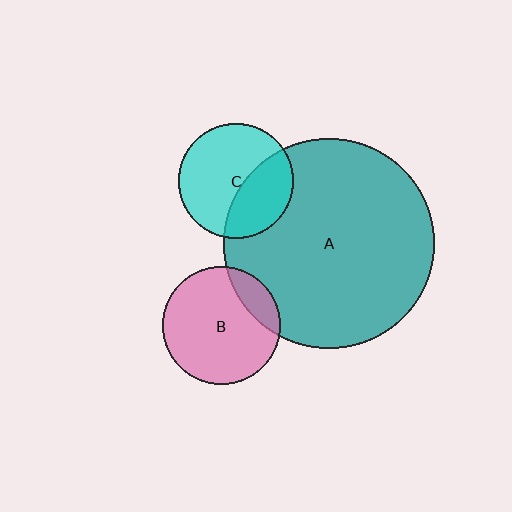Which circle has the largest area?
Circle A (teal).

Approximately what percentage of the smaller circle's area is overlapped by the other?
Approximately 40%.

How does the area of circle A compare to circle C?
Approximately 3.3 times.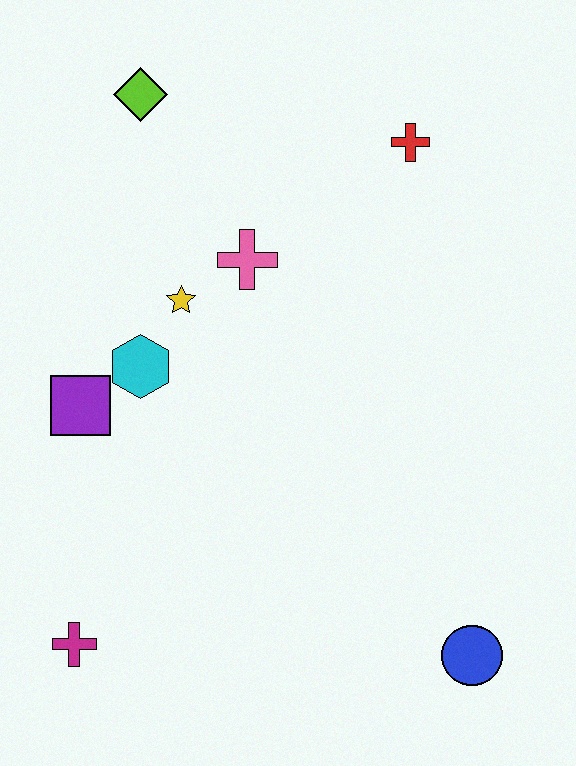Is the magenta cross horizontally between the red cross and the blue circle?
No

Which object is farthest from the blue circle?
The lime diamond is farthest from the blue circle.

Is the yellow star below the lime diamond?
Yes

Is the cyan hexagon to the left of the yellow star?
Yes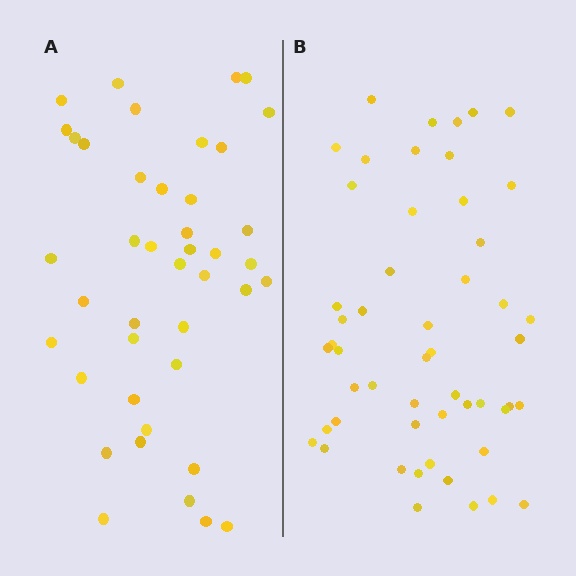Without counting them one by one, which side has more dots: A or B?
Region B (the right region) has more dots.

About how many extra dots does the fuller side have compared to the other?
Region B has roughly 10 or so more dots than region A.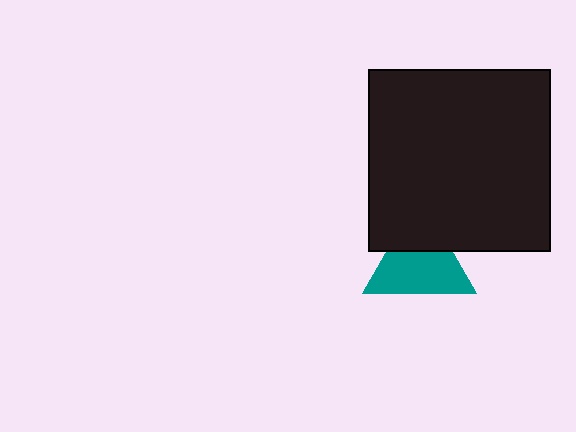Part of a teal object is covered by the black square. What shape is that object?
It is a triangle.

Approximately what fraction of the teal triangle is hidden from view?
Roughly 33% of the teal triangle is hidden behind the black square.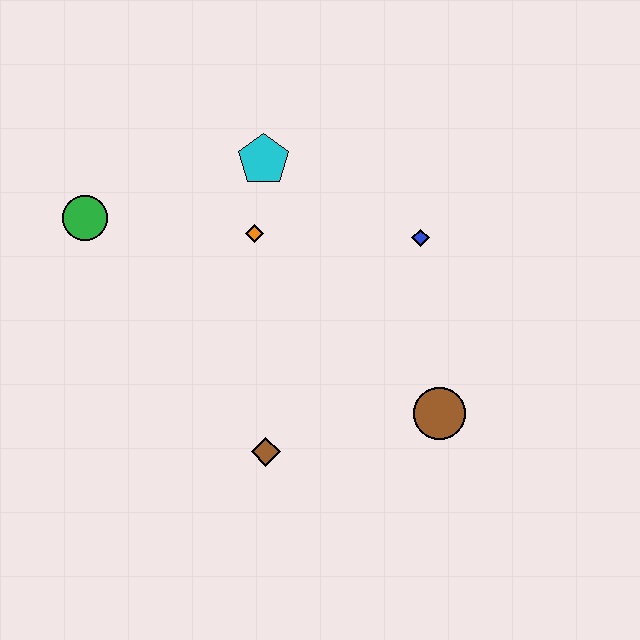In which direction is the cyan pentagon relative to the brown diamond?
The cyan pentagon is above the brown diamond.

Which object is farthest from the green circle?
The brown circle is farthest from the green circle.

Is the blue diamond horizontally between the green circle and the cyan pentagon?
No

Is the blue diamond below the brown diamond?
No